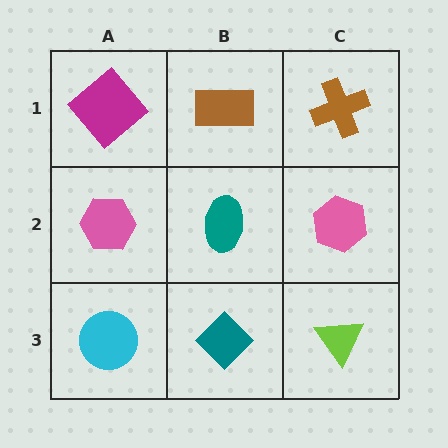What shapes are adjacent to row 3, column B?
A teal ellipse (row 2, column B), a cyan circle (row 3, column A), a lime triangle (row 3, column C).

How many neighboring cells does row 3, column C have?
2.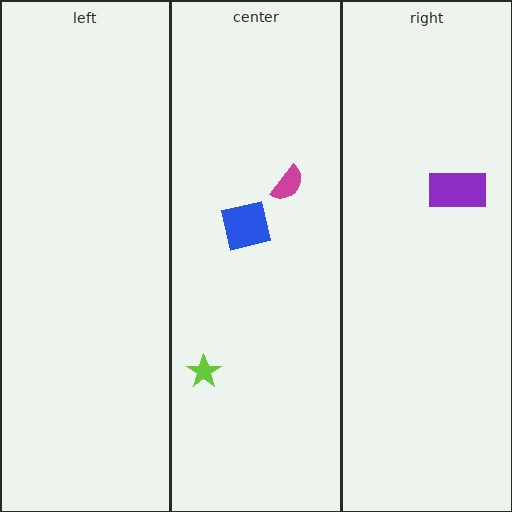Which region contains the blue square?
The center region.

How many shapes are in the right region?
1.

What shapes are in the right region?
The purple rectangle.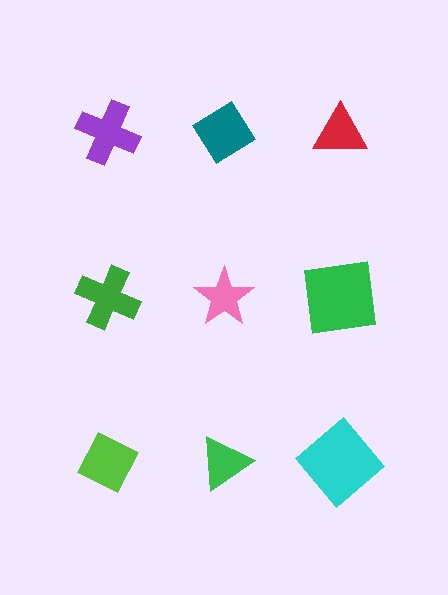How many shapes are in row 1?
3 shapes.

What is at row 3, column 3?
A cyan diamond.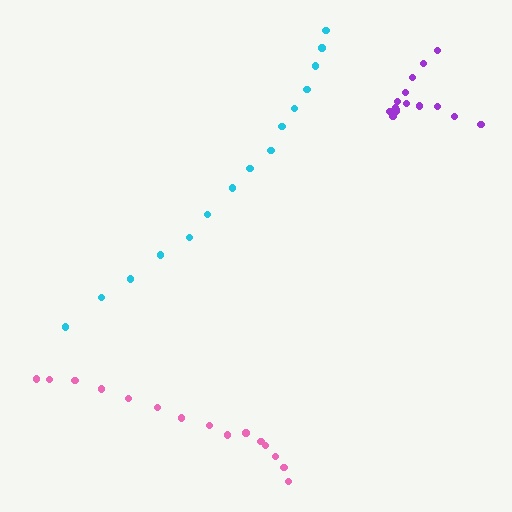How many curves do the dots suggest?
There are 3 distinct paths.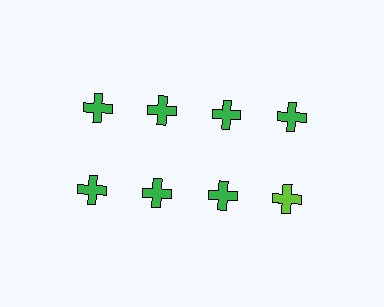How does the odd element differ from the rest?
It has a different color: lime instead of green.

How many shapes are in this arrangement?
There are 8 shapes arranged in a grid pattern.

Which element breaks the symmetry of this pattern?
The lime cross in the second row, second from right column breaks the symmetry. All other shapes are green crosses.